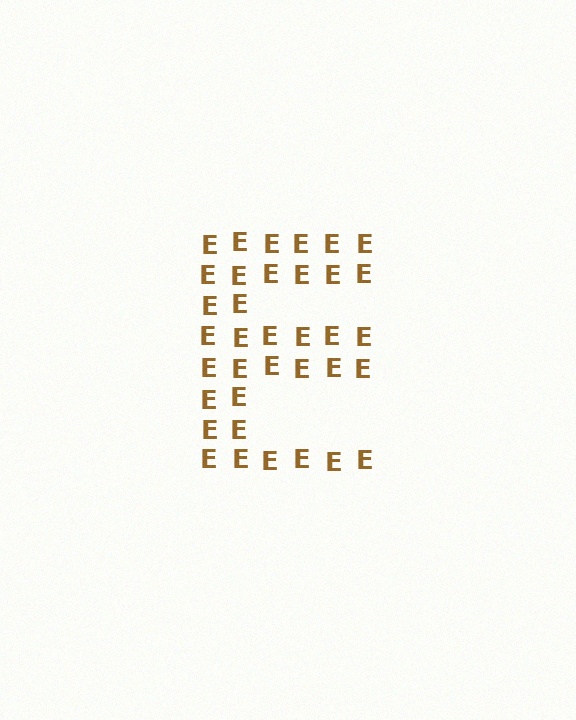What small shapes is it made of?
It is made of small letter E's.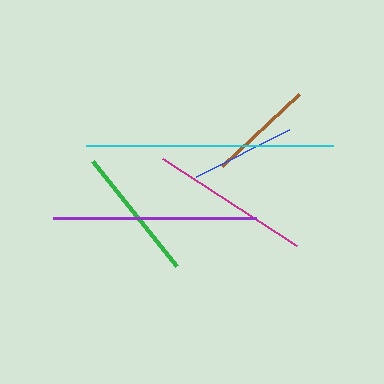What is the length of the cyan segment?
The cyan segment is approximately 248 pixels long.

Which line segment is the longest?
The cyan line is the longest at approximately 248 pixels.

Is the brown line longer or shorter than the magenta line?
The magenta line is longer than the brown line.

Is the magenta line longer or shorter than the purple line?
The purple line is longer than the magenta line.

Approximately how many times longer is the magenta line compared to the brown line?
The magenta line is approximately 1.5 times the length of the brown line.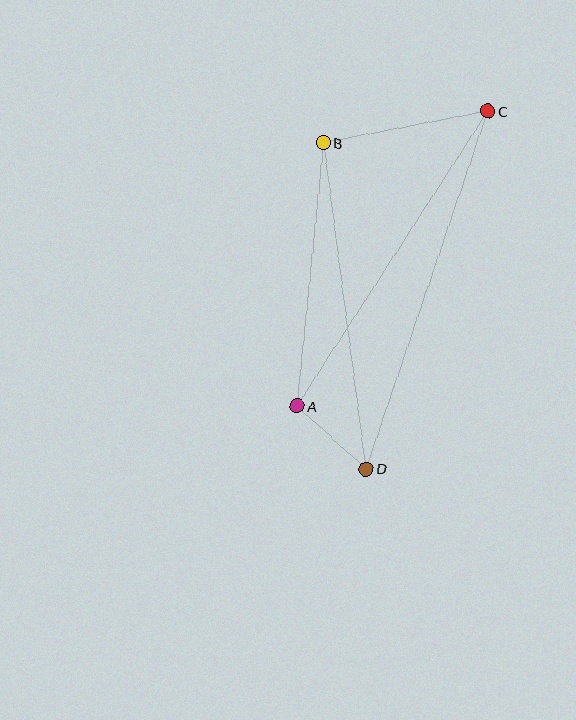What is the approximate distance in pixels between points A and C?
The distance between A and C is approximately 351 pixels.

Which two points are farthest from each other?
Points C and D are farthest from each other.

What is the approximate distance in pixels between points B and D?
The distance between B and D is approximately 329 pixels.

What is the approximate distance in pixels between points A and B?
The distance between A and B is approximately 265 pixels.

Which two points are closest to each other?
Points A and D are closest to each other.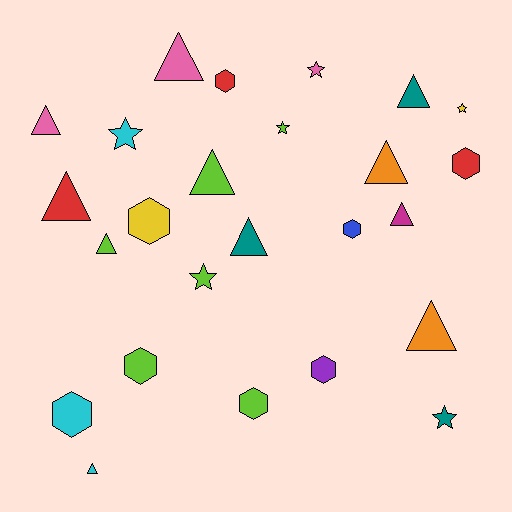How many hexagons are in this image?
There are 8 hexagons.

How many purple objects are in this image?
There is 1 purple object.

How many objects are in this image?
There are 25 objects.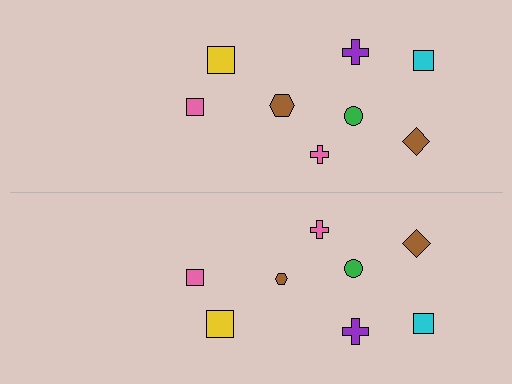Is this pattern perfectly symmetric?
No, the pattern is not perfectly symmetric. The brown hexagon on the bottom side has a different size than its mirror counterpart.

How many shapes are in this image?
There are 16 shapes in this image.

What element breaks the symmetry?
The brown hexagon on the bottom side has a different size than its mirror counterpart.